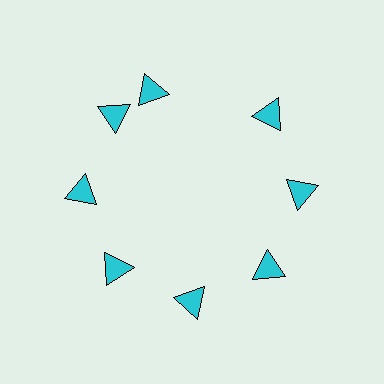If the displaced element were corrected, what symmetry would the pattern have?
It would have 8-fold rotational symmetry — the pattern would map onto itself every 45 degrees.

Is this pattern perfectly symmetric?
No. The 8 cyan triangles are arranged in a ring, but one element near the 12 o'clock position is rotated out of alignment along the ring, breaking the 8-fold rotational symmetry.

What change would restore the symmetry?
The symmetry would be restored by rotating it back into even spacing with its neighbors so that all 8 triangles sit at equal angles and equal distance from the center.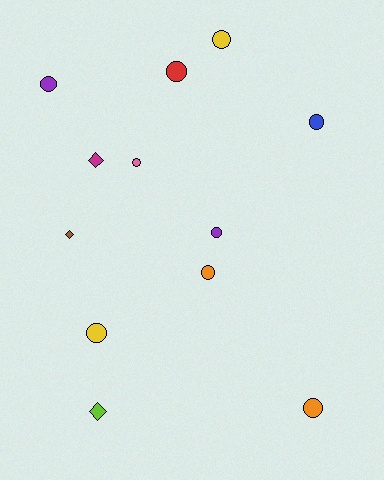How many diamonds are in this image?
There are 3 diamonds.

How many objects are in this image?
There are 12 objects.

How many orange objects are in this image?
There are 2 orange objects.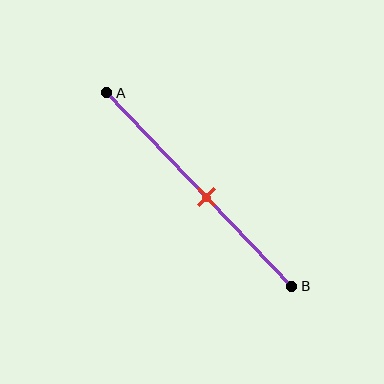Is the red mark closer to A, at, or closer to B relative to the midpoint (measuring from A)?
The red mark is closer to point B than the midpoint of segment AB.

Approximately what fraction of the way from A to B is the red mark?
The red mark is approximately 55% of the way from A to B.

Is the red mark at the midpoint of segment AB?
No, the mark is at about 55% from A, not at the 50% midpoint.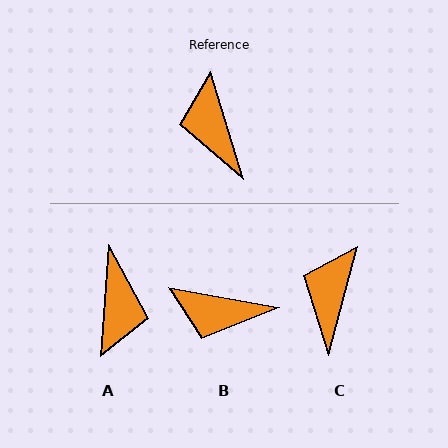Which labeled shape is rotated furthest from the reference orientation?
A, about 159 degrees away.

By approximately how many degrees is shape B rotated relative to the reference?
Approximately 63 degrees counter-clockwise.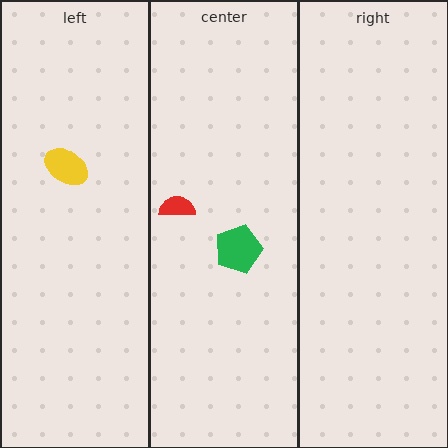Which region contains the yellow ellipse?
The left region.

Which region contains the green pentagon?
The center region.